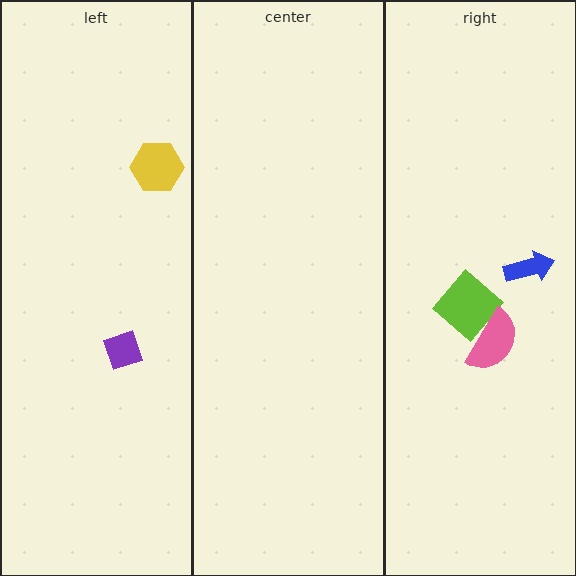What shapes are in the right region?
The lime diamond, the blue arrow, the pink semicircle.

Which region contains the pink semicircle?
The right region.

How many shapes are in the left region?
2.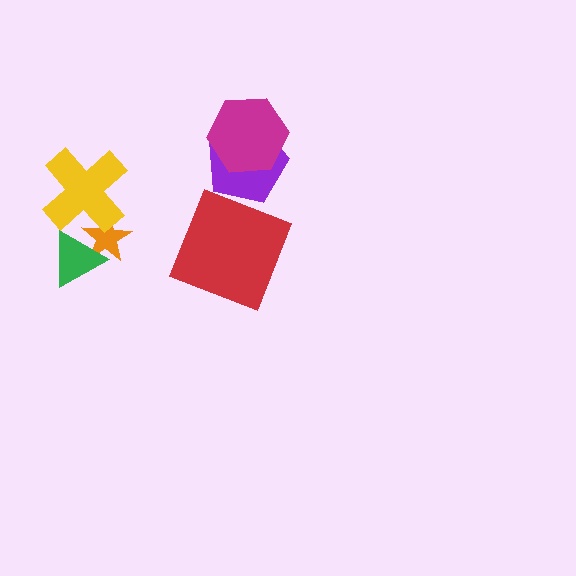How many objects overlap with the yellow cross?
2 objects overlap with the yellow cross.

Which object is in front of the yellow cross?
The green triangle is in front of the yellow cross.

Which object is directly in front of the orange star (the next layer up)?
The yellow cross is directly in front of the orange star.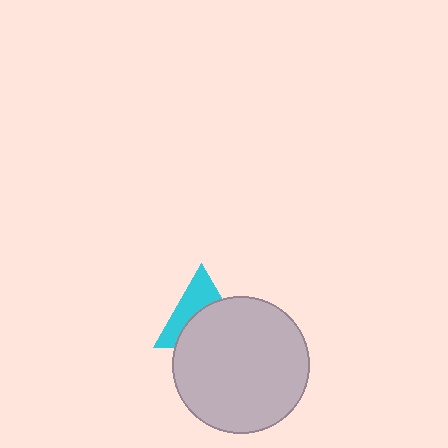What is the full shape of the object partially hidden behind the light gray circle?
The partially hidden object is a cyan triangle.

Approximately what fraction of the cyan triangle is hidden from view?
Roughly 55% of the cyan triangle is hidden behind the light gray circle.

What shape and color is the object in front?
The object in front is a light gray circle.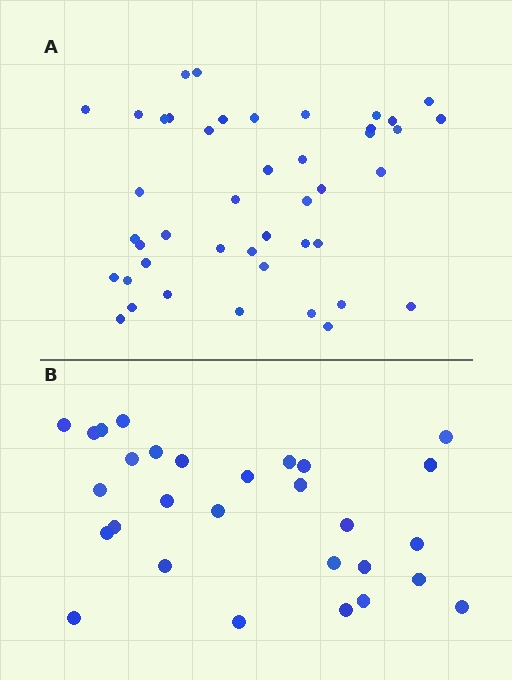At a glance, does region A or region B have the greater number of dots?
Region A (the top region) has more dots.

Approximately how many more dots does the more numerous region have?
Region A has approximately 15 more dots than region B.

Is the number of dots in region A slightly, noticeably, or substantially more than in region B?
Region A has substantially more. The ratio is roughly 1.5 to 1.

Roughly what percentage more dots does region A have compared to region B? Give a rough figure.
About 50% more.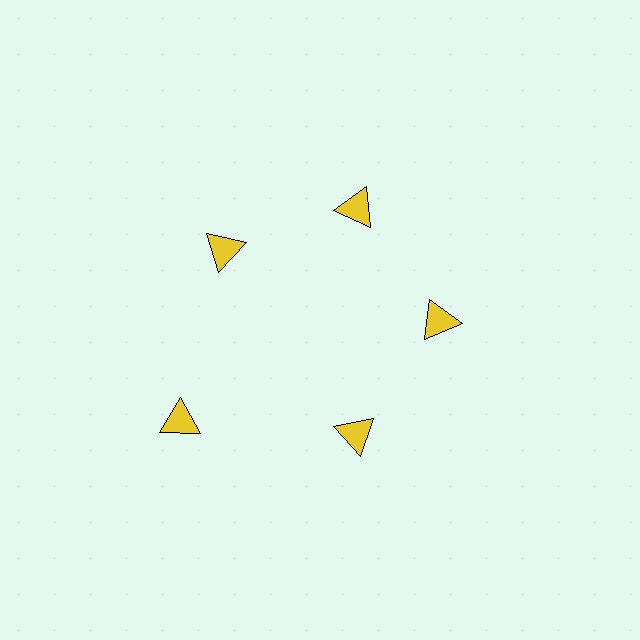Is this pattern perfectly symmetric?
No. The 5 yellow triangles are arranged in a ring, but one element near the 8 o'clock position is pushed outward from the center, breaking the 5-fold rotational symmetry.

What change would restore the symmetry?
The symmetry would be restored by moving it inward, back onto the ring so that all 5 triangles sit at equal angles and equal distance from the center.